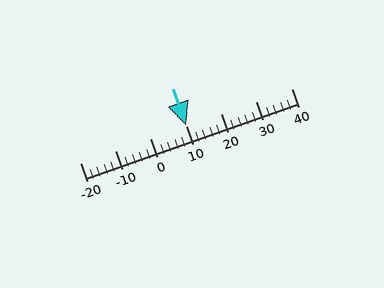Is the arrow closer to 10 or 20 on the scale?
The arrow is closer to 10.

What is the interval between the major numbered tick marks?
The major tick marks are spaced 10 units apart.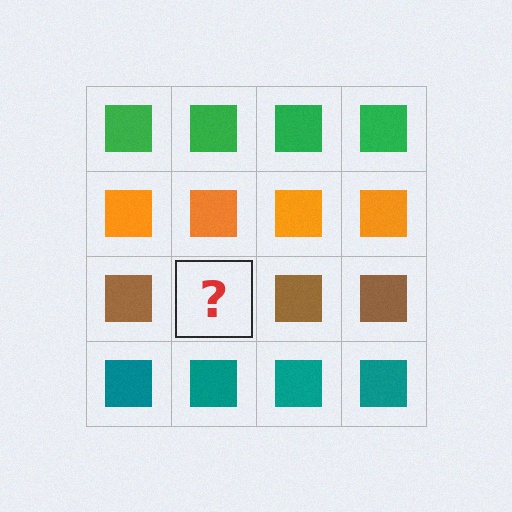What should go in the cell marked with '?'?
The missing cell should contain a brown square.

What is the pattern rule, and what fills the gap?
The rule is that each row has a consistent color. The gap should be filled with a brown square.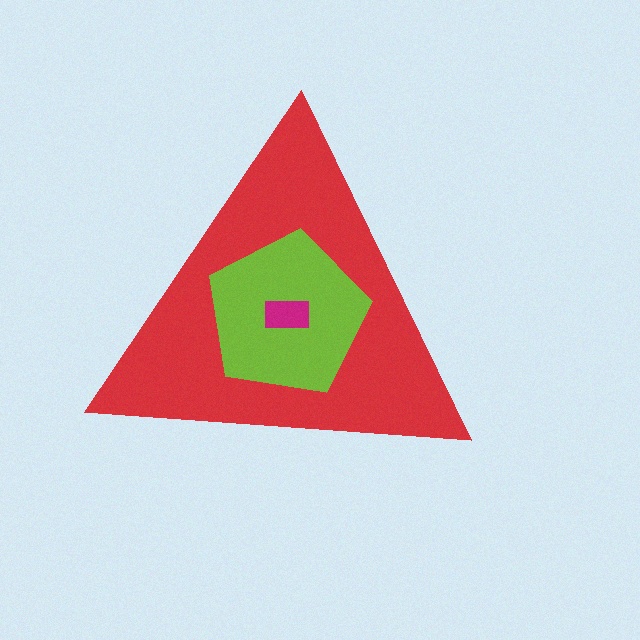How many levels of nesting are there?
3.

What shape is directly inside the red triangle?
The lime pentagon.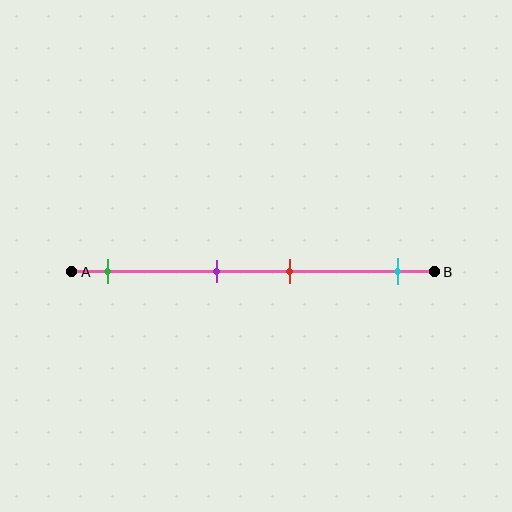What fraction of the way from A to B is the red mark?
The red mark is approximately 60% (0.6) of the way from A to B.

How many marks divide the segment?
There are 4 marks dividing the segment.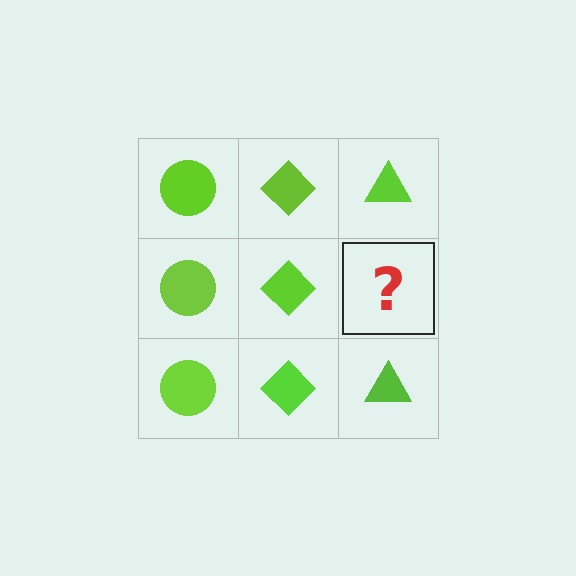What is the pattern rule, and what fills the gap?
The rule is that each column has a consistent shape. The gap should be filled with a lime triangle.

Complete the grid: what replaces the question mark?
The question mark should be replaced with a lime triangle.